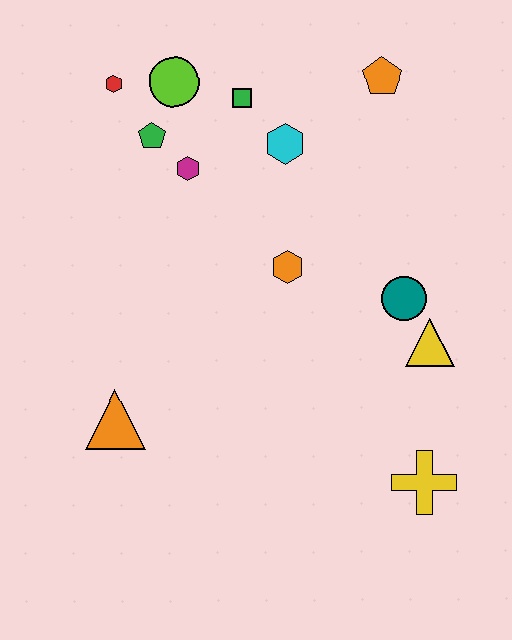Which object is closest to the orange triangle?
The orange hexagon is closest to the orange triangle.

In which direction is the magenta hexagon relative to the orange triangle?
The magenta hexagon is above the orange triangle.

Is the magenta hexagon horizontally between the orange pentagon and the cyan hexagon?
No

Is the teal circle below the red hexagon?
Yes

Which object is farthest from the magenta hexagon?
The yellow cross is farthest from the magenta hexagon.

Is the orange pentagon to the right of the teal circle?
No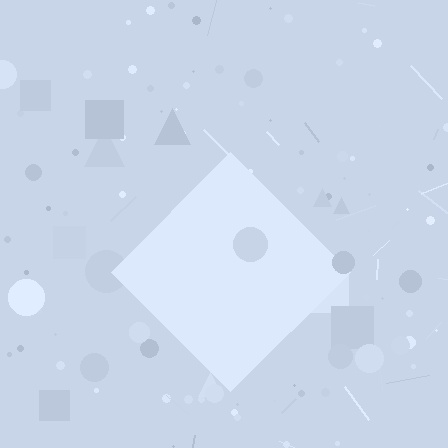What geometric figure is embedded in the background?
A diamond is embedded in the background.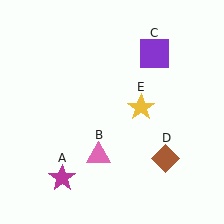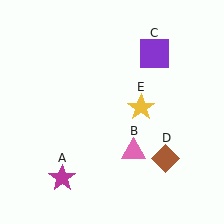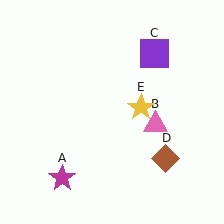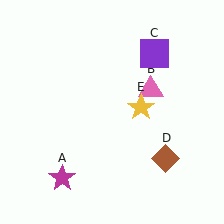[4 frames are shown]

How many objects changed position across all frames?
1 object changed position: pink triangle (object B).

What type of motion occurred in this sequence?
The pink triangle (object B) rotated counterclockwise around the center of the scene.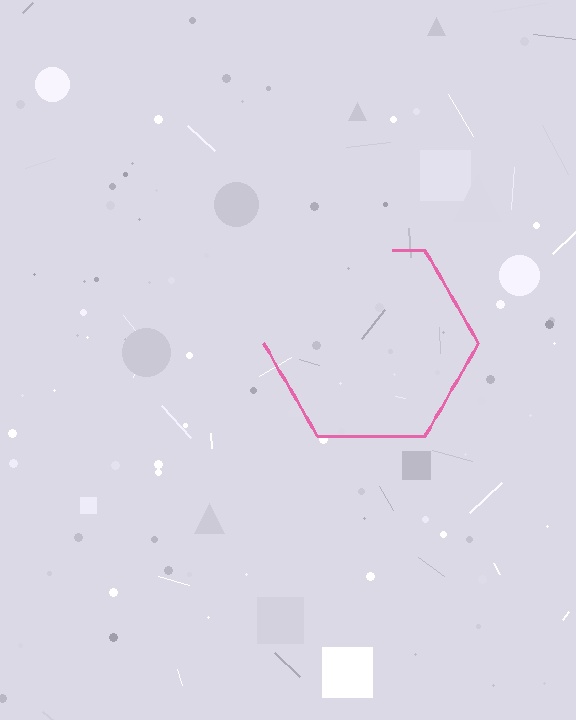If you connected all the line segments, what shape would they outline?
They would outline a hexagon.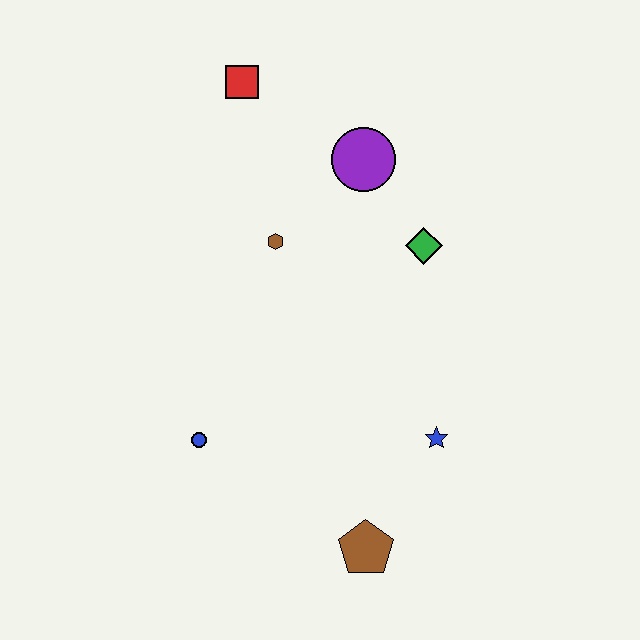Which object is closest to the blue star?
The brown pentagon is closest to the blue star.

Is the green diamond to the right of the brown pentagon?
Yes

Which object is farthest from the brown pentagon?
The red square is farthest from the brown pentagon.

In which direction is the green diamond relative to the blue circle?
The green diamond is to the right of the blue circle.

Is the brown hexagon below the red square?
Yes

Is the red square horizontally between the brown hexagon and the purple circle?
No